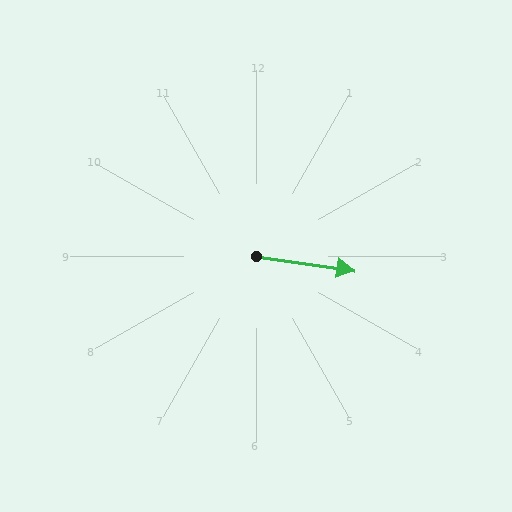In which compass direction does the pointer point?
East.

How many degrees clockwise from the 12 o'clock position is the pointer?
Approximately 98 degrees.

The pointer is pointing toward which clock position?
Roughly 3 o'clock.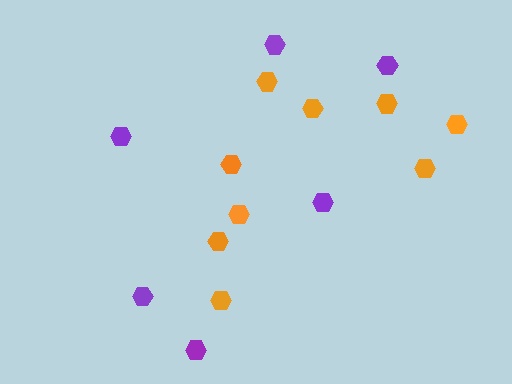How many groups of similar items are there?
There are 2 groups: one group of orange hexagons (9) and one group of purple hexagons (6).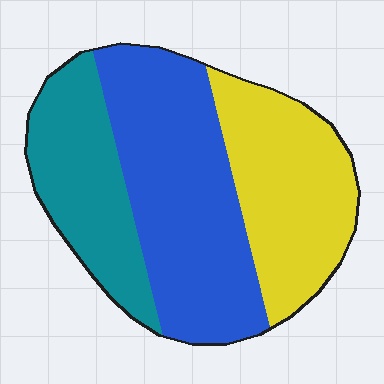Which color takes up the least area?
Teal, at roughly 25%.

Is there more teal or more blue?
Blue.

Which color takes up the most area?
Blue, at roughly 45%.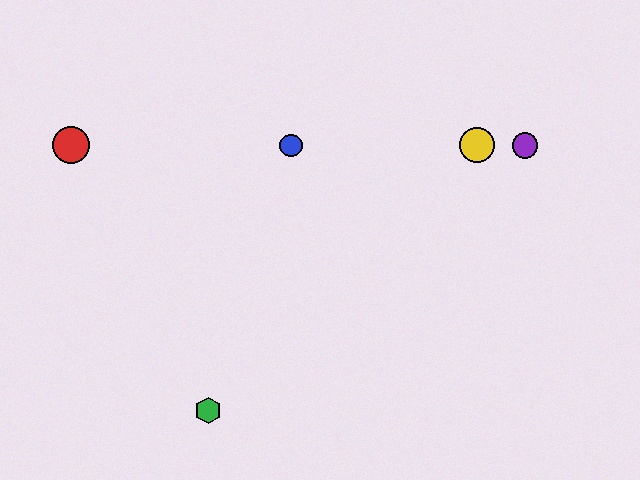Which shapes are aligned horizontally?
The red circle, the blue circle, the yellow circle, the purple circle are aligned horizontally.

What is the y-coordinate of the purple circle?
The purple circle is at y≈145.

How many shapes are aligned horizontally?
4 shapes (the red circle, the blue circle, the yellow circle, the purple circle) are aligned horizontally.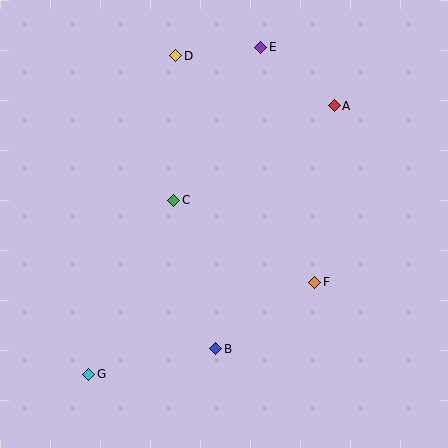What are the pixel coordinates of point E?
Point E is at (261, 47).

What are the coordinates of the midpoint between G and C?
The midpoint between G and C is at (131, 287).